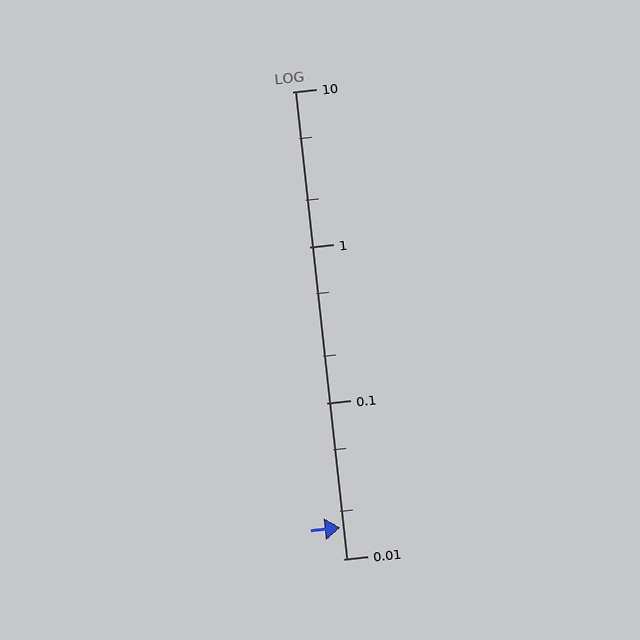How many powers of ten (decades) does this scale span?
The scale spans 3 decades, from 0.01 to 10.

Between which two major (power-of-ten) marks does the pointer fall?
The pointer is between 0.01 and 0.1.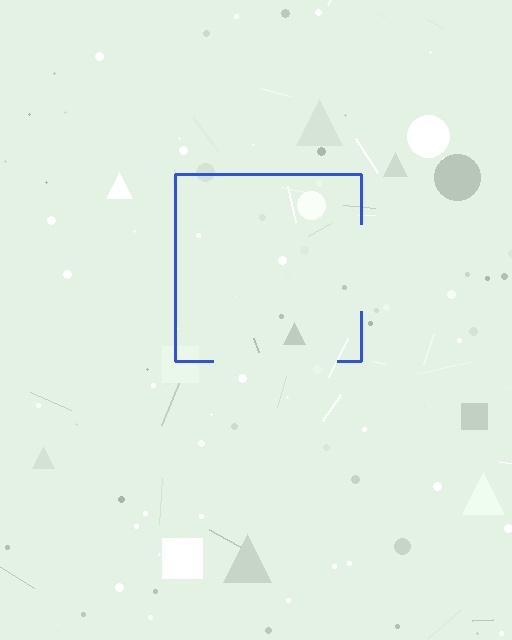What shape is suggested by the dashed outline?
The dashed outline suggests a square.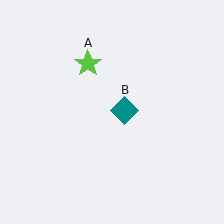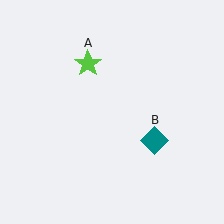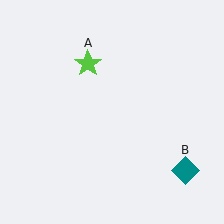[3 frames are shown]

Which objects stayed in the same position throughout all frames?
Lime star (object A) remained stationary.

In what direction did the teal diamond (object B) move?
The teal diamond (object B) moved down and to the right.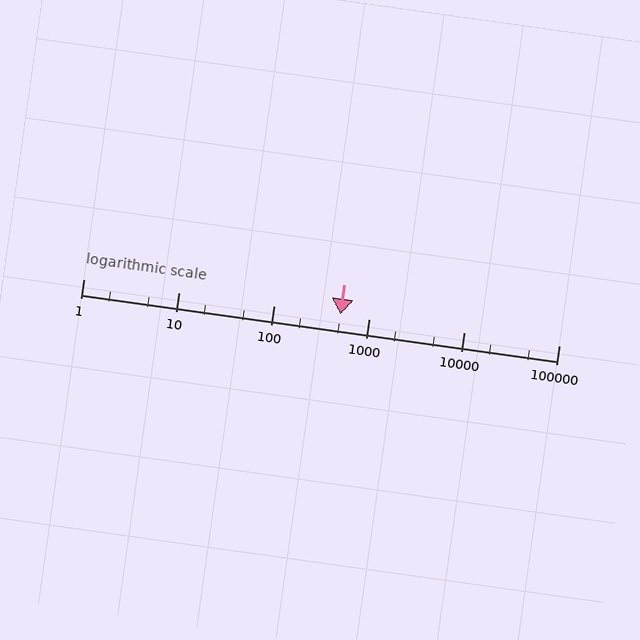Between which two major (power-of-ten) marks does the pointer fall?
The pointer is between 100 and 1000.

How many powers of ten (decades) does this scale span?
The scale spans 5 decades, from 1 to 100000.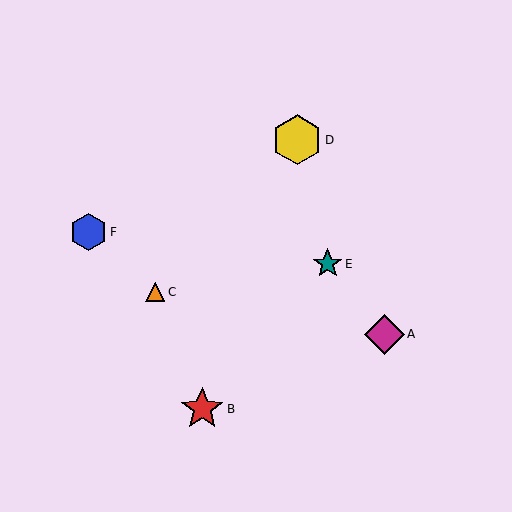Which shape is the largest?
The yellow hexagon (labeled D) is the largest.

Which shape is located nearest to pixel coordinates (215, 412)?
The red star (labeled B) at (202, 409) is nearest to that location.